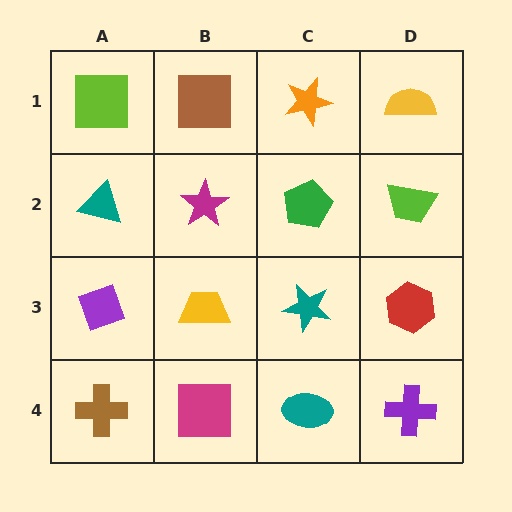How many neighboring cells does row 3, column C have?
4.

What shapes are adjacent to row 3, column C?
A green pentagon (row 2, column C), a teal ellipse (row 4, column C), a yellow trapezoid (row 3, column B), a red hexagon (row 3, column D).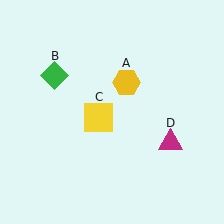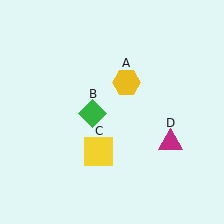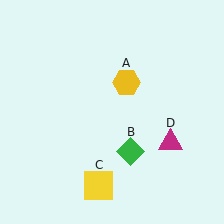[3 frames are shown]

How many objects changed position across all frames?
2 objects changed position: green diamond (object B), yellow square (object C).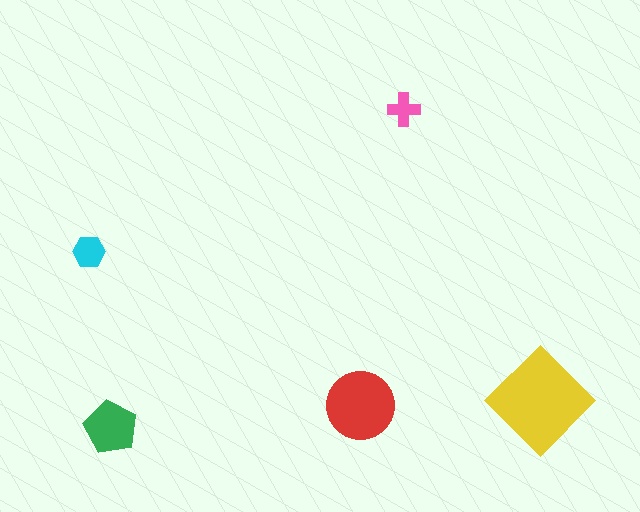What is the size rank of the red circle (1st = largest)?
2nd.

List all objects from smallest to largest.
The pink cross, the cyan hexagon, the green pentagon, the red circle, the yellow diamond.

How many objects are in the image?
There are 5 objects in the image.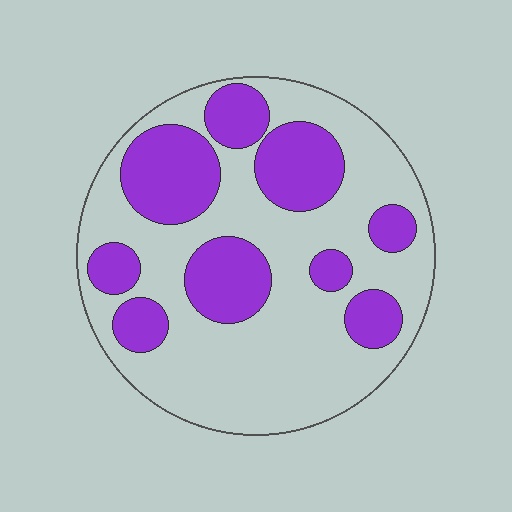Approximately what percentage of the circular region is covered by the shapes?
Approximately 35%.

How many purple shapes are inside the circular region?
9.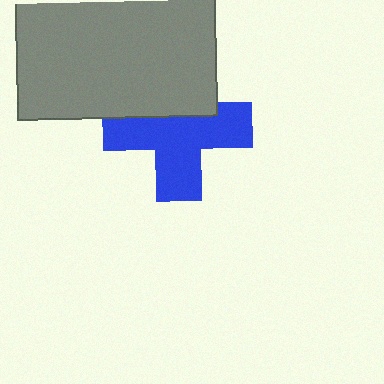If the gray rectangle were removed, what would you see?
You would see the complete blue cross.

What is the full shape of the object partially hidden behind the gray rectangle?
The partially hidden object is a blue cross.